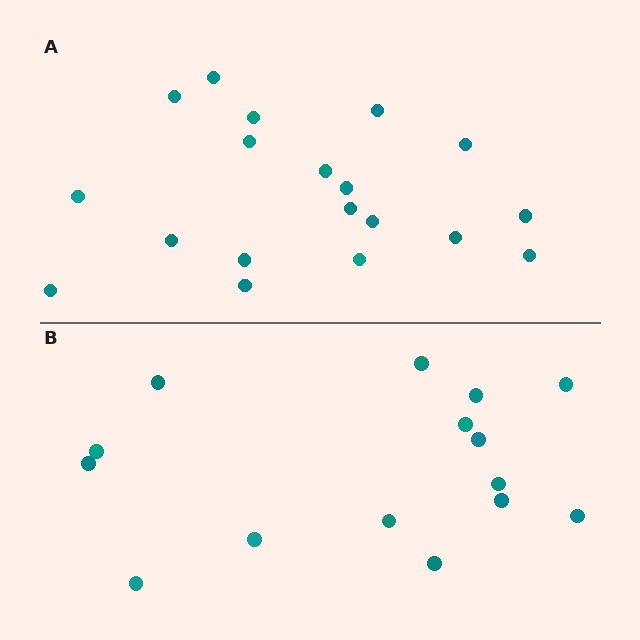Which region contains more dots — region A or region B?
Region A (the top region) has more dots.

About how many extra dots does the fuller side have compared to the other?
Region A has about 4 more dots than region B.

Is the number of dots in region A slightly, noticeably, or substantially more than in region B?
Region A has noticeably more, but not dramatically so. The ratio is roughly 1.3 to 1.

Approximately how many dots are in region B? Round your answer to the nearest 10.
About 20 dots. (The exact count is 15, which rounds to 20.)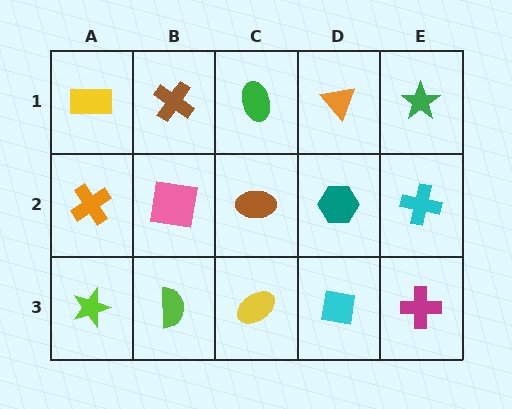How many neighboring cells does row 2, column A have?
3.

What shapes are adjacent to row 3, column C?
A brown ellipse (row 2, column C), a lime semicircle (row 3, column B), a cyan square (row 3, column D).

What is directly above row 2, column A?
A yellow rectangle.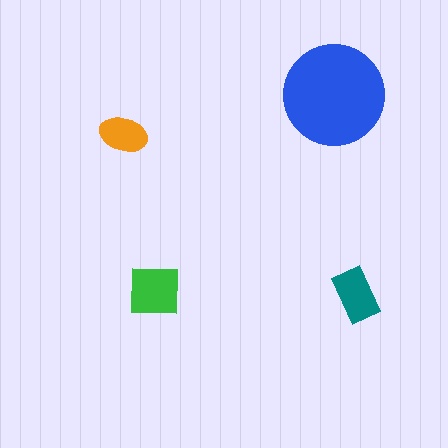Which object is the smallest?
The orange ellipse.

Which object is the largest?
The blue circle.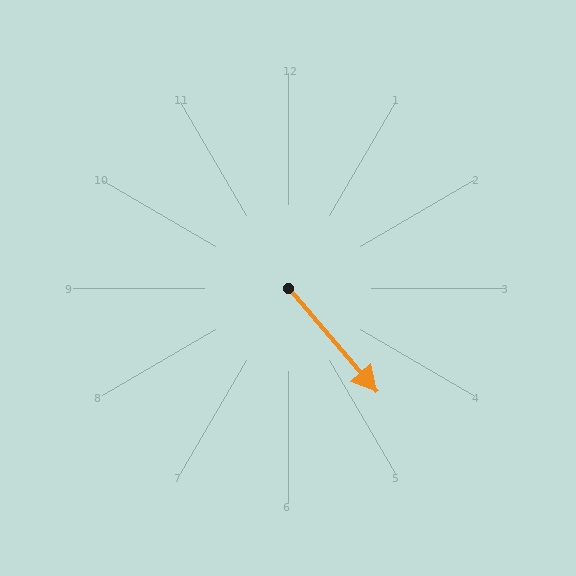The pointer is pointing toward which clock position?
Roughly 5 o'clock.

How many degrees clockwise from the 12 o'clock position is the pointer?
Approximately 139 degrees.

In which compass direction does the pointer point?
Southeast.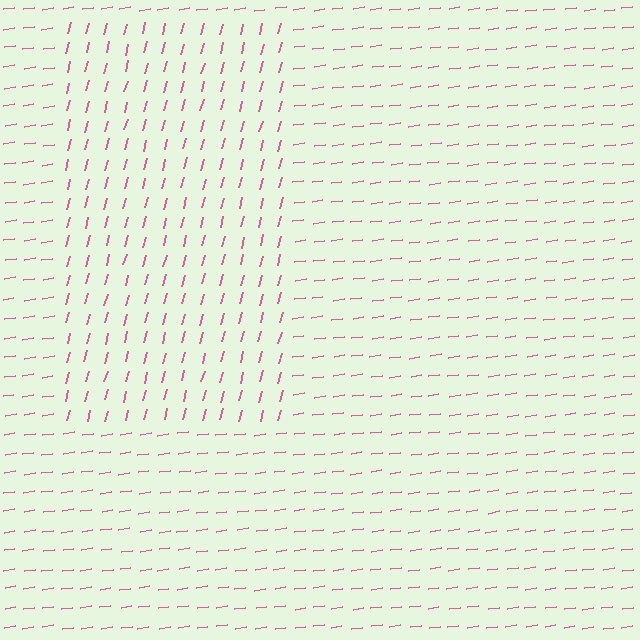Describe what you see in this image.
The image is filled with small pink line segments. A rectangle region in the image has lines oriented differently from the surrounding lines, creating a visible texture boundary.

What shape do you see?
I see a rectangle.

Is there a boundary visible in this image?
Yes, there is a texture boundary formed by a change in line orientation.